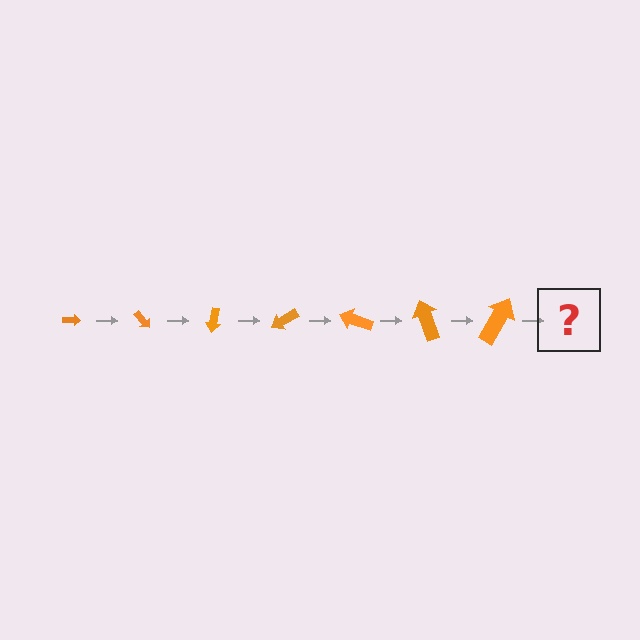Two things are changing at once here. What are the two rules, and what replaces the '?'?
The two rules are that the arrow grows larger each step and it rotates 50 degrees each step. The '?' should be an arrow, larger than the previous one and rotated 350 degrees from the start.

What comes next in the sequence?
The next element should be an arrow, larger than the previous one and rotated 350 degrees from the start.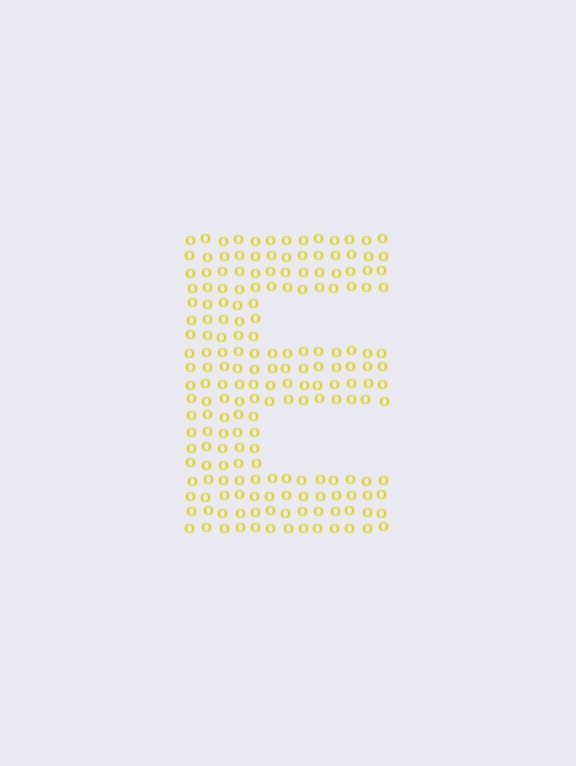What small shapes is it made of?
It is made of small letter O's.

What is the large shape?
The large shape is the letter E.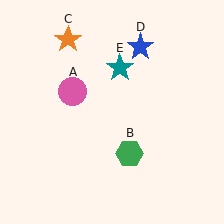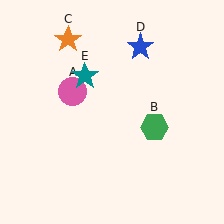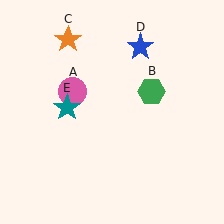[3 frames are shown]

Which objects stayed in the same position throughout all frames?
Pink circle (object A) and orange star (object C) and blue star (object D) remained stationary.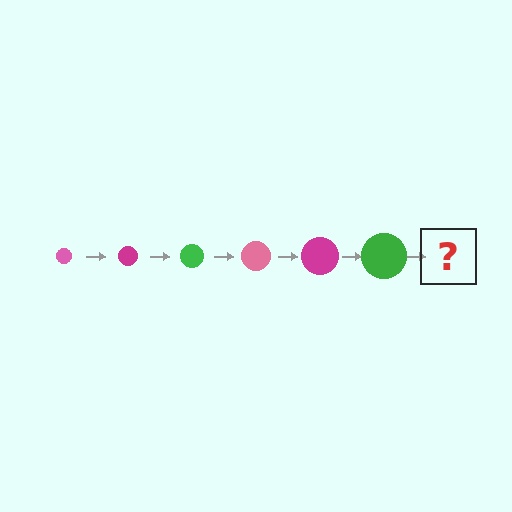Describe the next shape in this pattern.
It should be a pink circle, larger than the previous one.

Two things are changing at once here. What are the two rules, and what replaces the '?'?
The two rules are that the circle grows larger each step and the color cycles through pink, magenta, and green. The '?' should be a pink circle, larger than the previous one.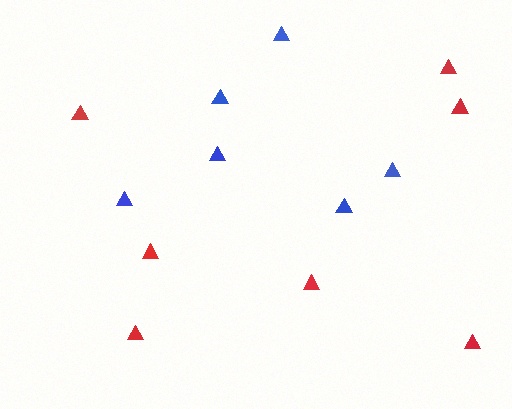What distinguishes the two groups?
There are 2 groups: one group of blue triangles (6) and one group of red triangles (7).